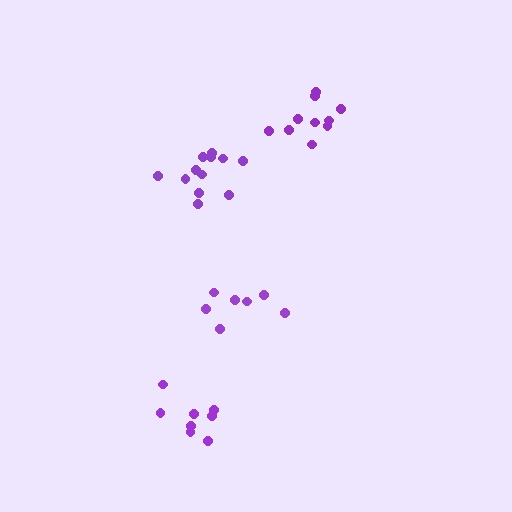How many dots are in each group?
Group 1: 8 dots, Group 2: 10 dots, Group 3: 12 dots, Group 4: 7 dots (37 total).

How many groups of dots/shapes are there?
There are 4 groups.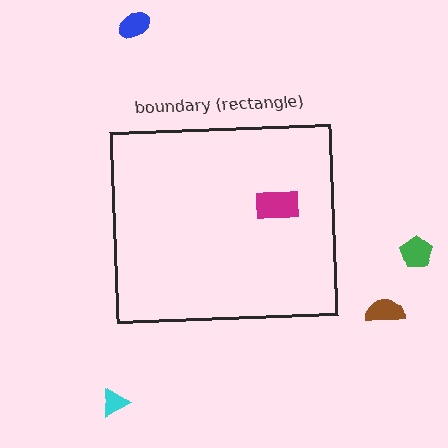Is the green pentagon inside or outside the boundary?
Outside.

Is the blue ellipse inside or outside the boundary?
Outside.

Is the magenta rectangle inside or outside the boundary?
Inside.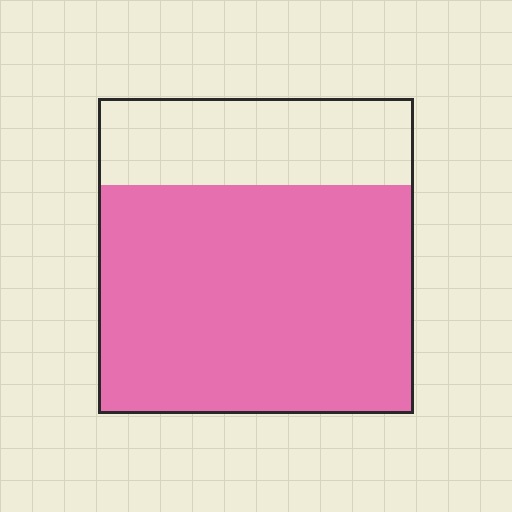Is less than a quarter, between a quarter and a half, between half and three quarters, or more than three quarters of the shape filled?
Between half and three quarters.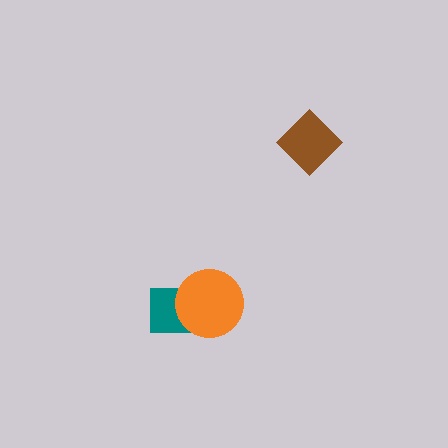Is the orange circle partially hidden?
No, no other shape covers it.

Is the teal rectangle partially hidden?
Yes, it is partially covered by another shape.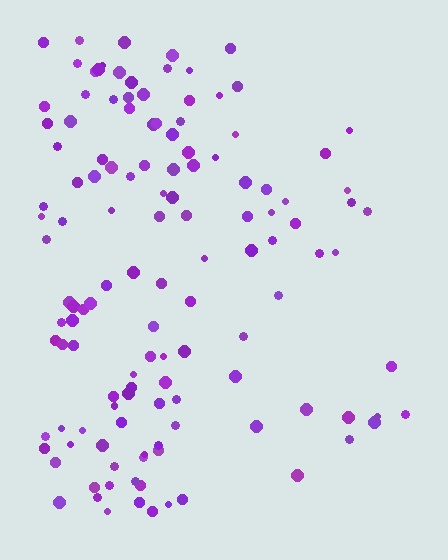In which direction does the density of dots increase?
From right to left, with the left side densest.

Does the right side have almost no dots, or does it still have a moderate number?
Still a moderate number, just noticeably fewer than the left.